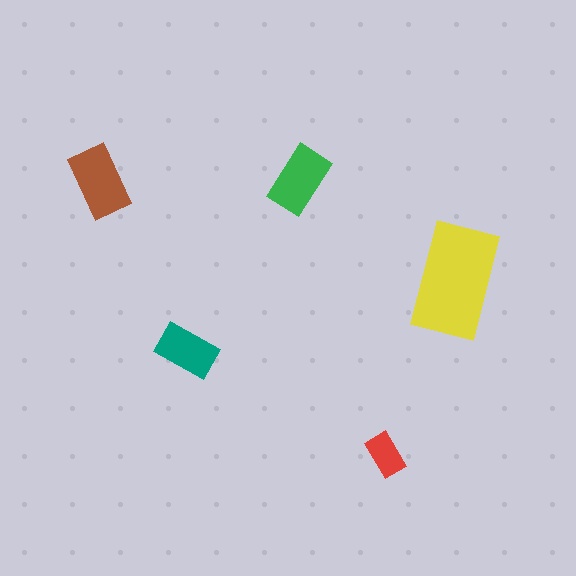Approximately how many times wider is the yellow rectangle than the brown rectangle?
About 1.5 times wider.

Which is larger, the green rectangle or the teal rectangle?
The green one.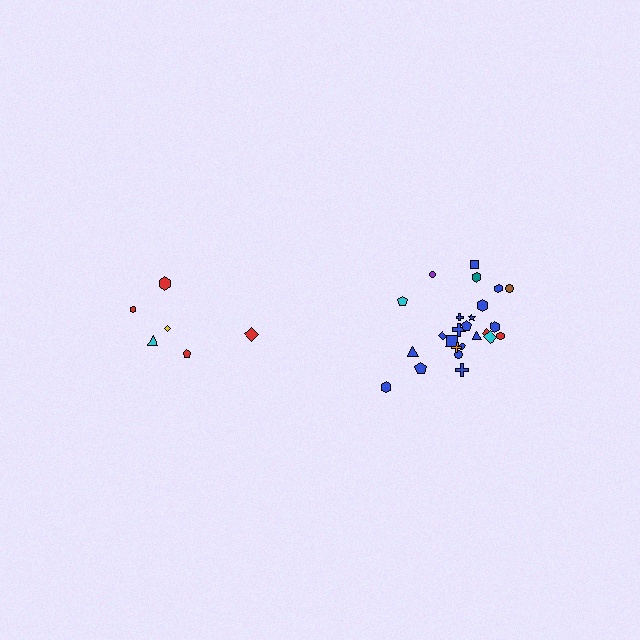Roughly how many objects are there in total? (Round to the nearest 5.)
Roughly 30 objects in total.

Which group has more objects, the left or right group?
The right group.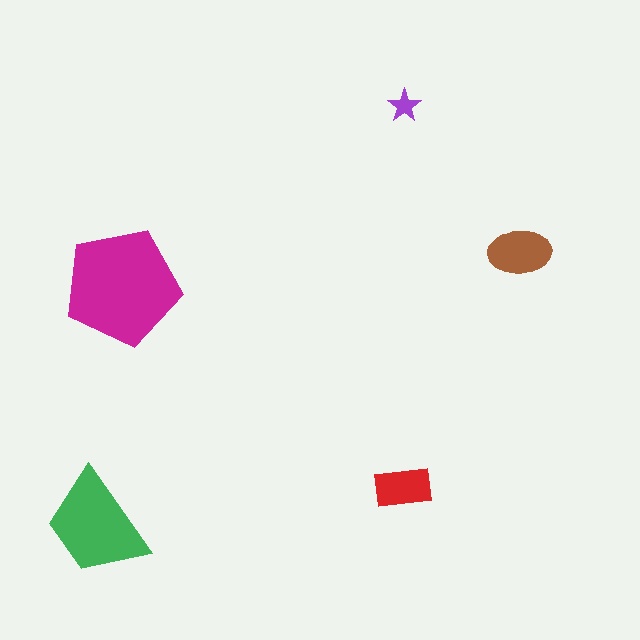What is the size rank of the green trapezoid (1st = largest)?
2nd.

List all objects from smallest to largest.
The purple star, the red rectangle, the brown ellipse, the green trapezoid, the magenta pentagon.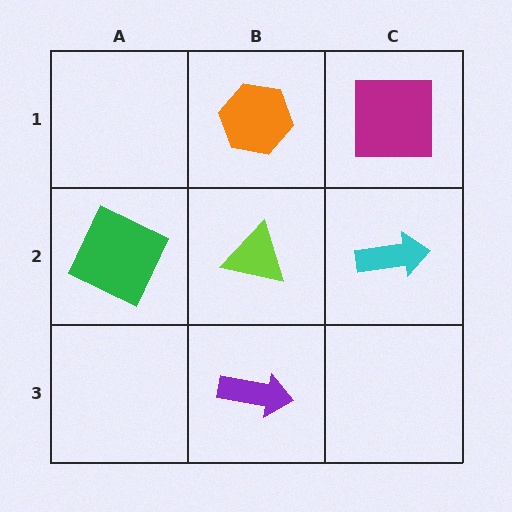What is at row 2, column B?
A lime triangle.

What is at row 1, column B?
An orange hexagon.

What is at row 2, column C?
A cyan arrow.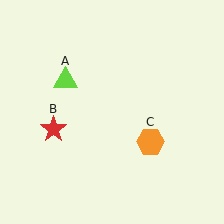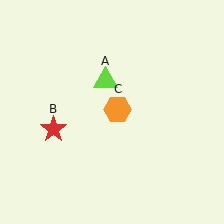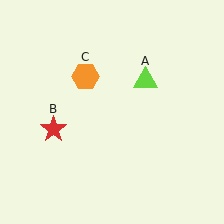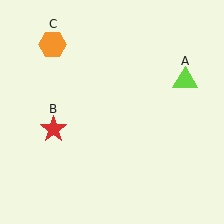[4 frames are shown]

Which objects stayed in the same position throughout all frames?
Red star (object B) remained stationary.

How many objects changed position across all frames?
2 objects changed position: lime triangle (object A), orange hexagon (object C).